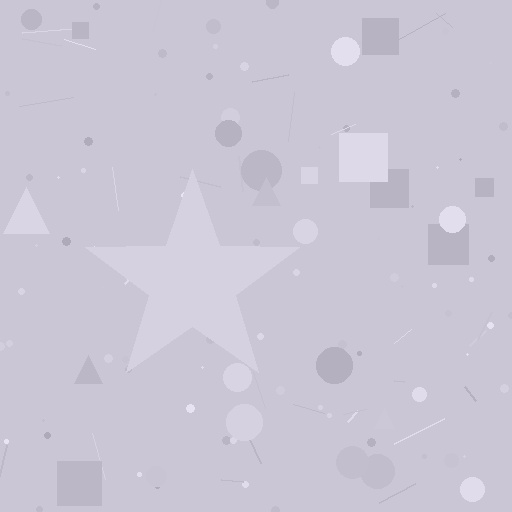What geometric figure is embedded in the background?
A star is embedded in the background.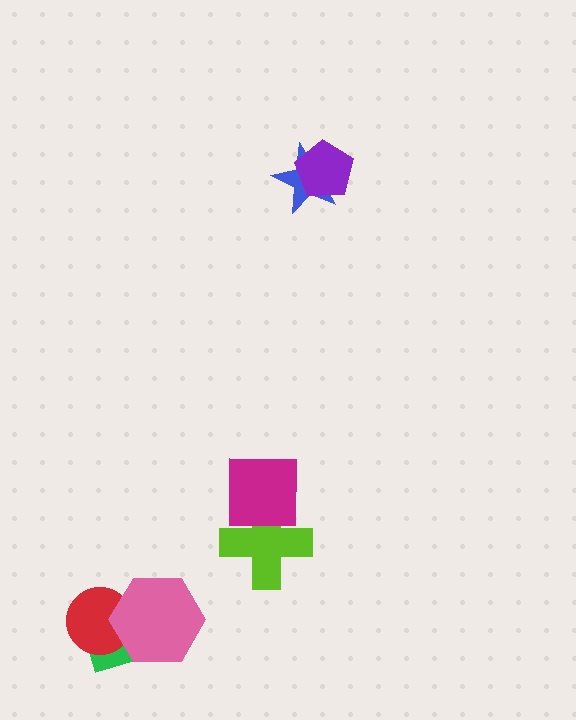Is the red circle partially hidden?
Yes, it is partially covered by another shape.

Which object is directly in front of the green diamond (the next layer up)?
The red circle is directly in front of the green diamond.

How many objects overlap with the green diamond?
2 objects overlap with the green diamond.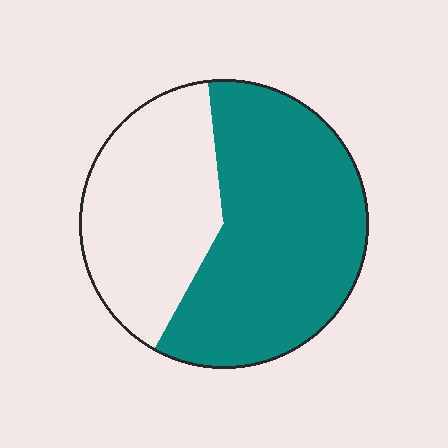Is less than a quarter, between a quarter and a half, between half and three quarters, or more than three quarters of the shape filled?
Between half and three quarters.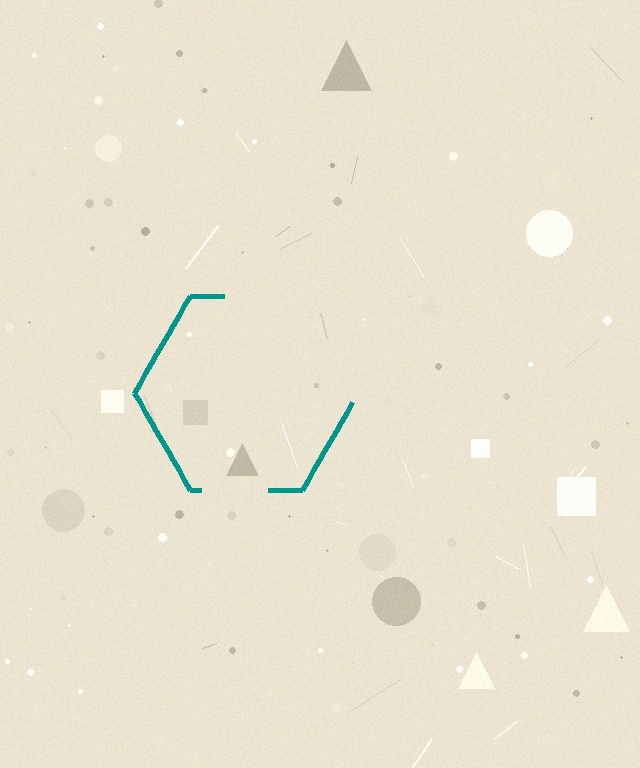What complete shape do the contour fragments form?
The contour fragments form a hexagon.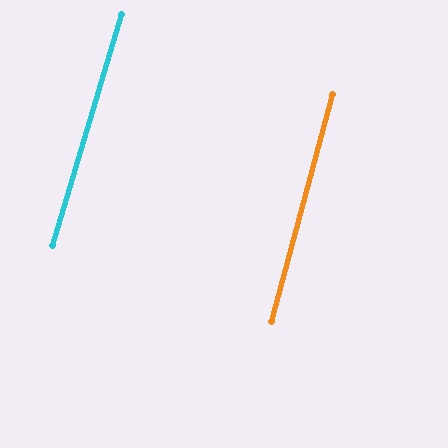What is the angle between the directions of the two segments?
Approximately 2 degrees.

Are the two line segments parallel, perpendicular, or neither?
Parallel — their directions differ by only 1.8°.